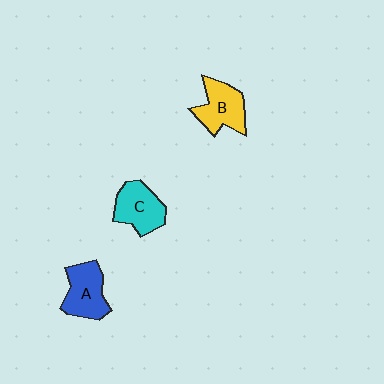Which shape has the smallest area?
Shape C (cyan).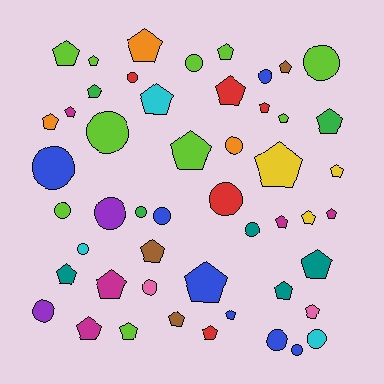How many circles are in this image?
There are 19 circles.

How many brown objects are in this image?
There are 3 brown objects.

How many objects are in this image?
There are 50 objects.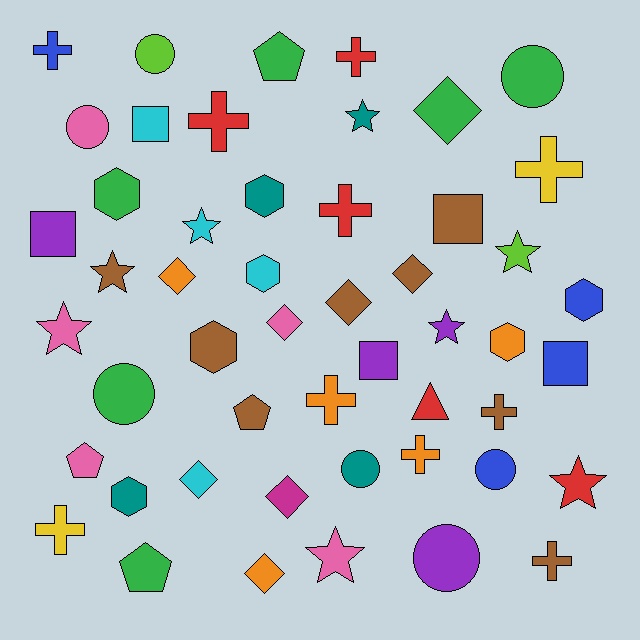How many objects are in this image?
There are 50 objects.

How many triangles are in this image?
There is 1 triangle.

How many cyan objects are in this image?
There are 4 cyan objects.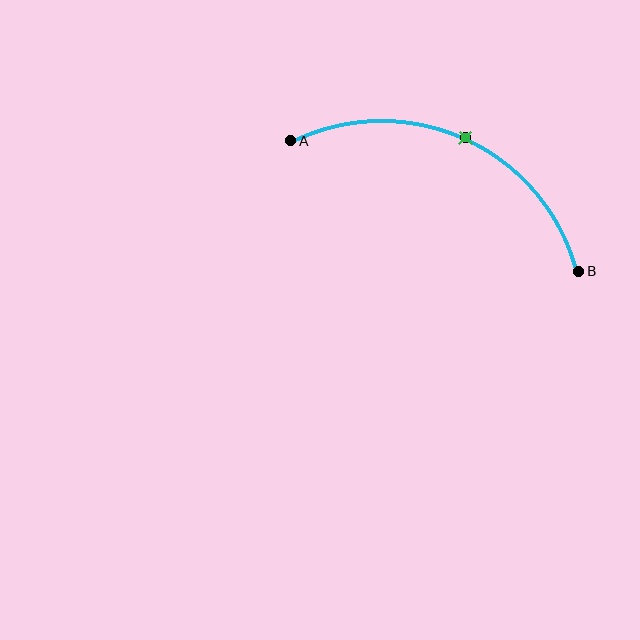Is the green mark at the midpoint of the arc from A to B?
Yes. The green mark lies on the arc at equal arc-length from both A and B — it is the arc midpoint.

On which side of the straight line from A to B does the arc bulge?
The arc bulges above the straight line connecting A and B.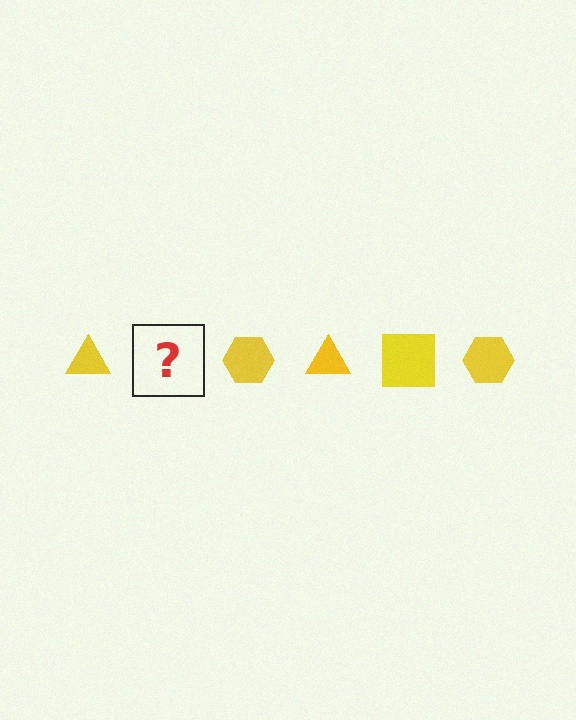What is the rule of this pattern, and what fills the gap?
The rule is that the pattern cycles through triangle, square, hexagon shapes in yellow. The gap should be filled with a yellow square.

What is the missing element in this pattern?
The missing element is a yellow square.